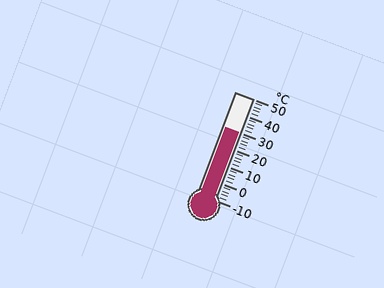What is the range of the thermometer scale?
The thermometer scale ranges from -10°C to 50°C.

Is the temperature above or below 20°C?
The temperature is above 20°C.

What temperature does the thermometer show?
The thermometer shows approximately 30°C.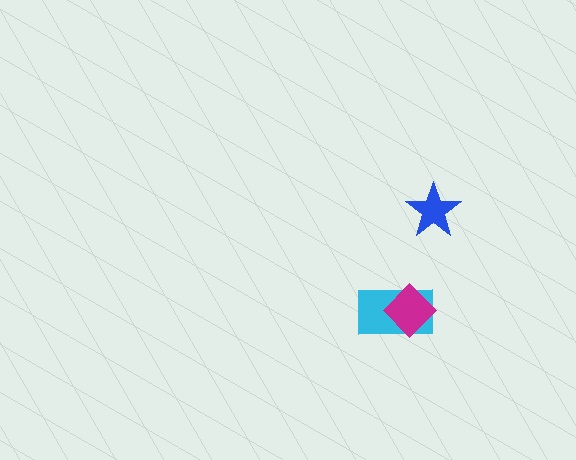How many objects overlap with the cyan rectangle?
1 object overlaps with the cyan rectangle.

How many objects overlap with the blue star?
0 objects overlap with the blue star.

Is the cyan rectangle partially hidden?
Yes, it is partially covered by another shape.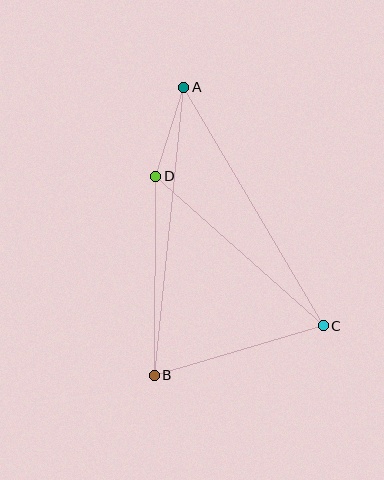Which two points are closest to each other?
Points A and D are closest to each other.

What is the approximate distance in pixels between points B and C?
The distance between B and C is approximately 176 pixels.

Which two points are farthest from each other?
Points A and B are farthest from each other.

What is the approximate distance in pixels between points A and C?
The distance between A and C is approximately 276 pixels.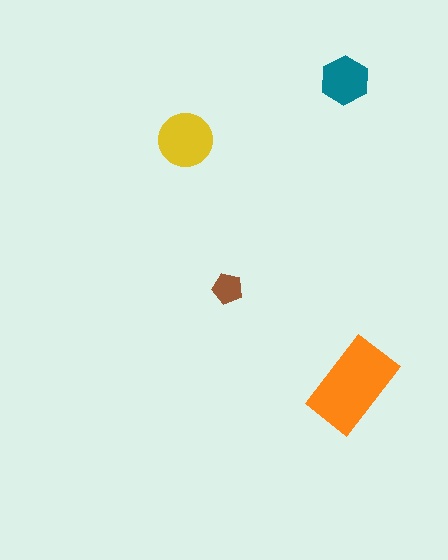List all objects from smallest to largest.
The brown pentagon, the teal hexagon, the yellow circle, the orange rectangle.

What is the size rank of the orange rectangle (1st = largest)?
1st.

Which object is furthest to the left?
The yellow circle is leftmost.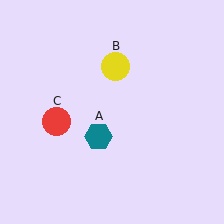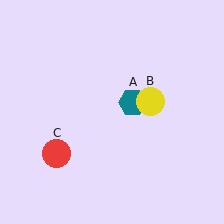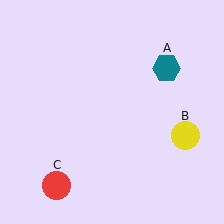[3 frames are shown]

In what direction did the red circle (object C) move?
The red circle (object C) moved down.